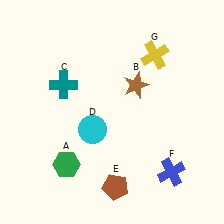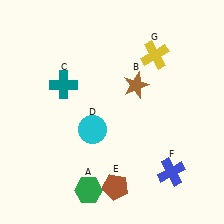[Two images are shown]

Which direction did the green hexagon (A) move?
The green hexagon (A) moved down.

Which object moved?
The green hexagon (A) moved down.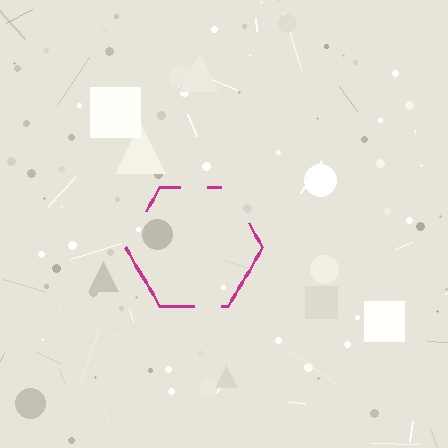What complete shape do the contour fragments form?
The contour fragments form a hexagon.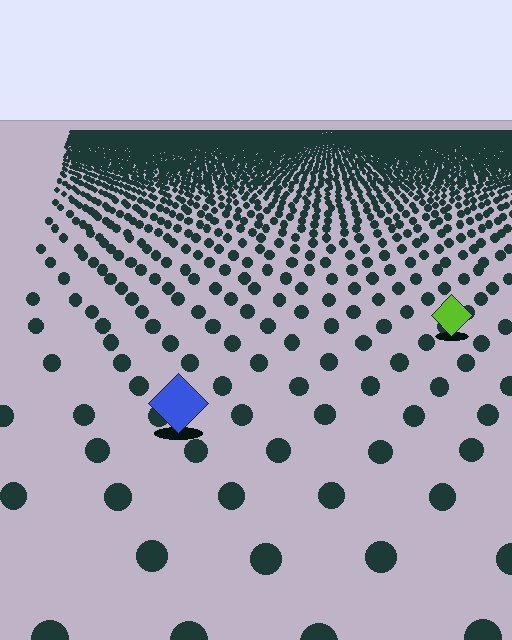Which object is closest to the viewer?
The blue diamond is closest. The texture marks near it are larger and more spread out.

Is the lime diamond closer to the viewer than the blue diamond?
No. The blue diamond is closer — you can tell from the texture gradient: the ground texture is coarser near it.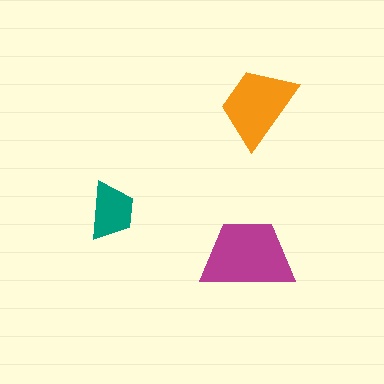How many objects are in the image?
There are 3 objects in the image.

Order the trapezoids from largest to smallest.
the magenta one, the orange one, the teal one.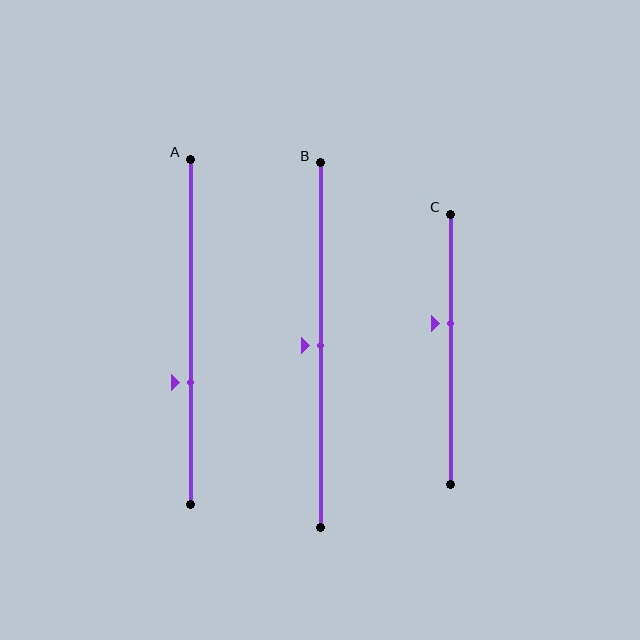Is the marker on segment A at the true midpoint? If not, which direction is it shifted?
No, the marker on segment A is shifted downward by about 15% of the segment length.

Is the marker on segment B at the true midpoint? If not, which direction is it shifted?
Yes, the marker on segment B is at the true midpoint.